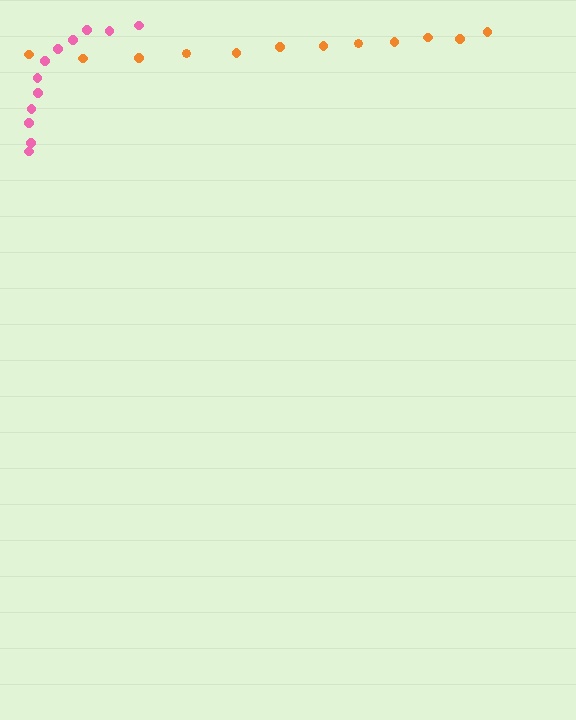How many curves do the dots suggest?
There are 2 distinct paths.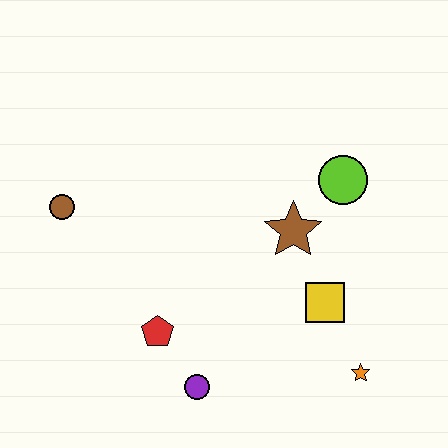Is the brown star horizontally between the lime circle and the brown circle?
Yes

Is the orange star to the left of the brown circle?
No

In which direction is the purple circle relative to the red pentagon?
The purple circle is below the red pentagon.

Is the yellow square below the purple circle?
No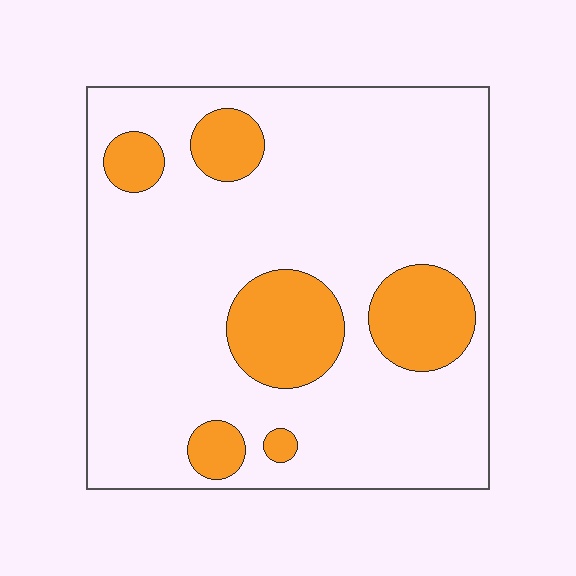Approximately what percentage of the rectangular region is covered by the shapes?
Approximately 20%.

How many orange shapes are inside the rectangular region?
6.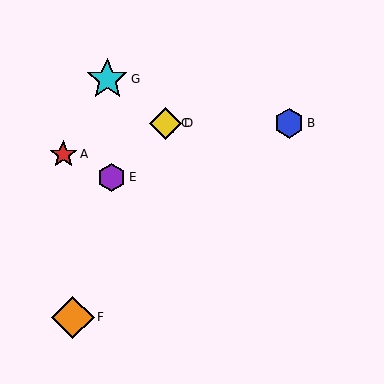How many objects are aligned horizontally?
3 objects (B, C, D) are aligned horizontally.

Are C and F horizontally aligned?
No, C is at y≈123 and F is at y≈317.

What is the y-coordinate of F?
Object F is at y≈317.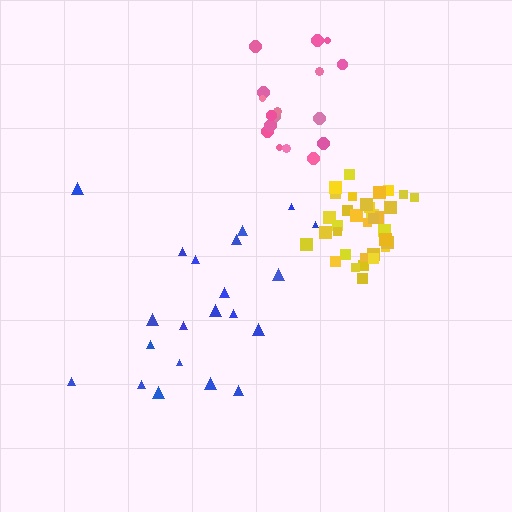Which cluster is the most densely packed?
Yellow.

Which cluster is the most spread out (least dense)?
Blue.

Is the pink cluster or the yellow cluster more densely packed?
Yellow.